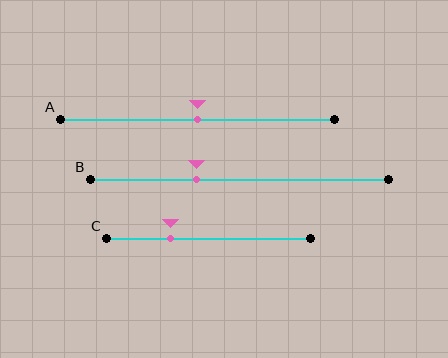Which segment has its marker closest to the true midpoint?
Segment A has its marker closest to the true midpoint.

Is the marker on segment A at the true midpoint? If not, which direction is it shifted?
Yes, the marker on segment A is at the true midpoint.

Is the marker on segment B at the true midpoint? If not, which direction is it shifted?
No, the marker on segment B is shifted to the left by about 14% of the segment length.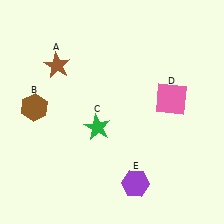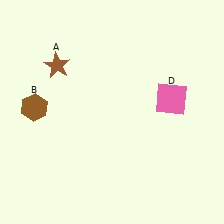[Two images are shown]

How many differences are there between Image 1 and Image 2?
There are 2 differences between the two images.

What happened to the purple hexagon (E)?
The purple hexagon (E) was removed in Image 2. It was in the bottom-right area of Image 1.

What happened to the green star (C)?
The green star (C) was removed in Image 2. It was in the bottom-left area of Image 1.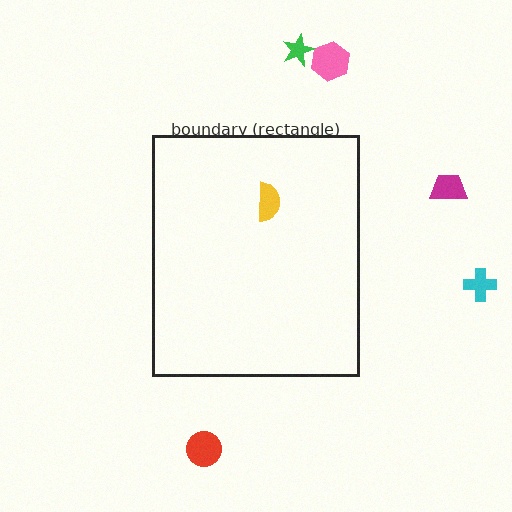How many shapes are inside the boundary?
1 inside, 5 outside.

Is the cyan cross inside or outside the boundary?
Outside.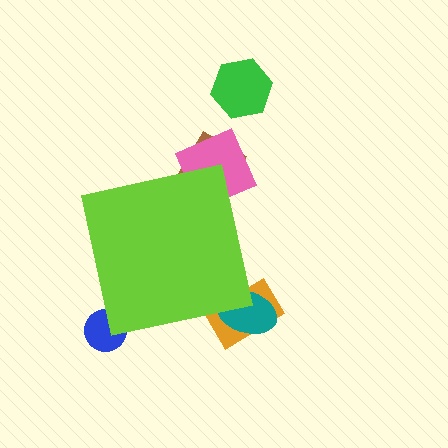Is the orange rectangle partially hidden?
Yes, the orange rectangle is partially hidden behind the lime square.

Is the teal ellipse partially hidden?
Yes, the teal ellipse is partially hidden behind the lime square.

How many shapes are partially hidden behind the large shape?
5 shapes are partially hidden.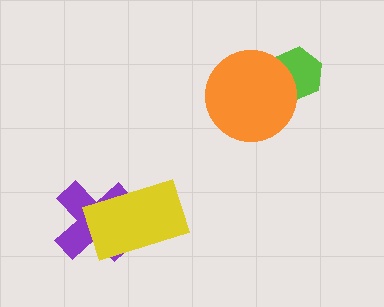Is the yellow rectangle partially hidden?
No, no other shape covers it.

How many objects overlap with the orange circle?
1 object overlaps with the orange circle.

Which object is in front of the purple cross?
The yellow rectangle is in front of the purple cross.